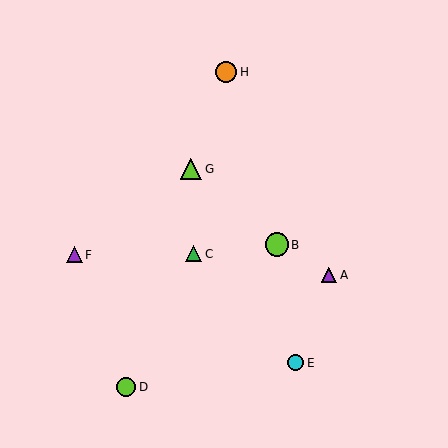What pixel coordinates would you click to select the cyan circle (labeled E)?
Click at (296, 363) to select the cyan circle E.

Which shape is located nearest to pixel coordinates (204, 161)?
The lime triangle (labeled G) at (191, 169) is nearest to that location.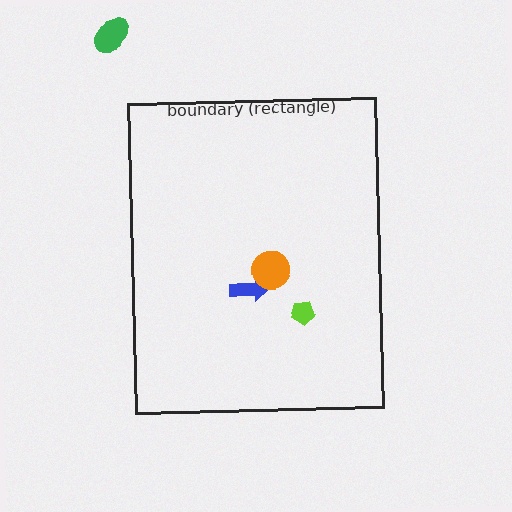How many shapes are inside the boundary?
3 inside, 1 outside.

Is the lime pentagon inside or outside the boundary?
Inside.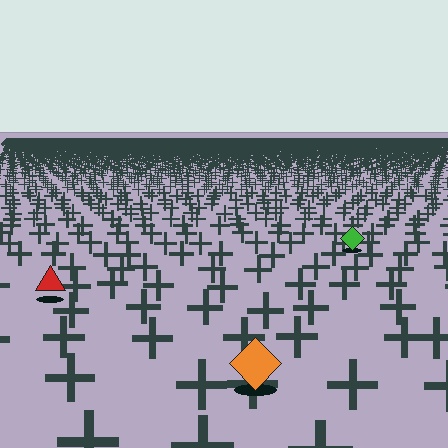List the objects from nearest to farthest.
From nearest to farthest: the orange diamond, the red triangle, the green diamond.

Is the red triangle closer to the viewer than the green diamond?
Yes. The red triangle is closer — you can tell from the texture gradient: the ground texture is coarser near it.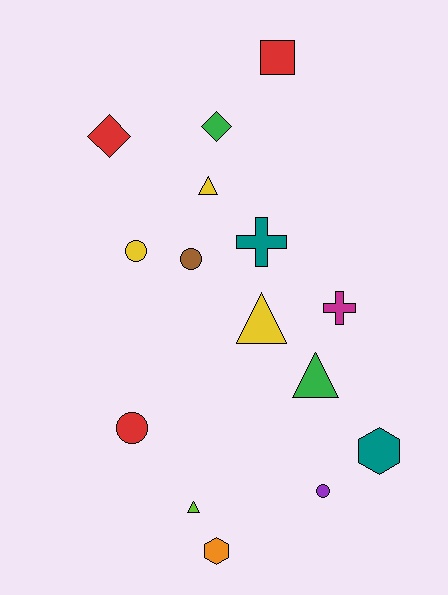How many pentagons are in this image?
There are no pentagons.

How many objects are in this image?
There are 15 objects.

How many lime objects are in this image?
There is 1 lime object.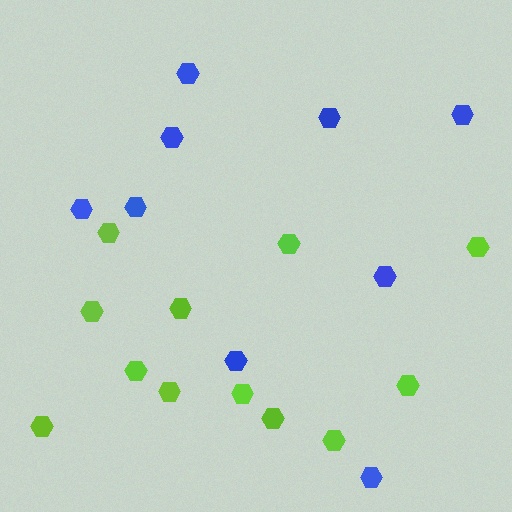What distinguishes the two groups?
There are 2 groups: one group of lime hexagons (12) and one group of blue hexagons (9).